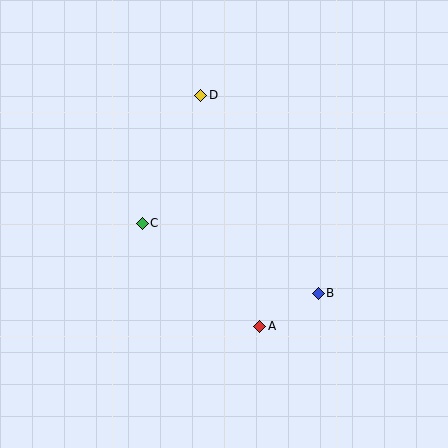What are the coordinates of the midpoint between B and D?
The midpoint between B and D is at (260, 194).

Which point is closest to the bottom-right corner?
Point B is closest to the bottom-right corner.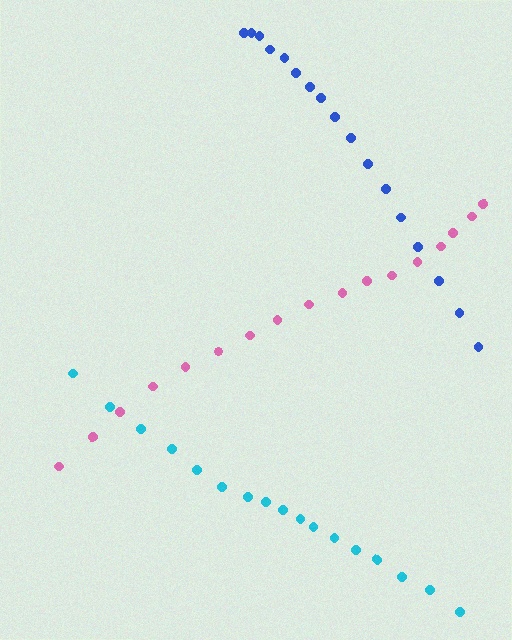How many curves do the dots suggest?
There are 3 distinct paths.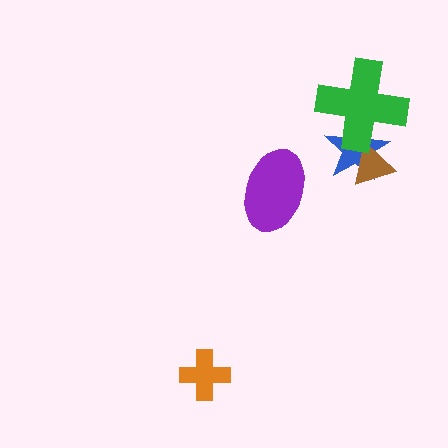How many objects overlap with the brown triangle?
2 objects overlap with the brown triangle.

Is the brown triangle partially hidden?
Yes, it is partially covered by another shape.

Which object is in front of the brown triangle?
The green cross is in front of the brown triangle.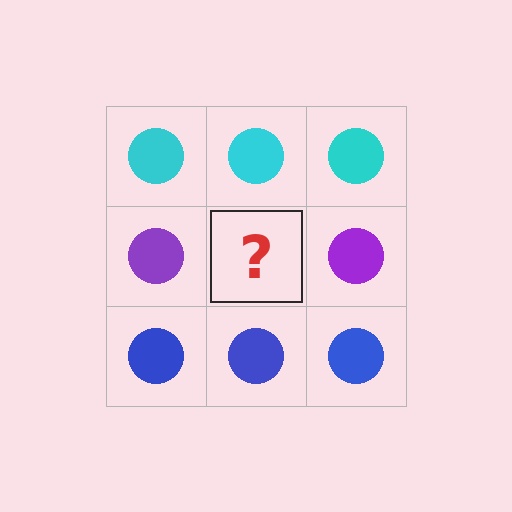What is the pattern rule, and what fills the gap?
The rule is that each row has a consistent color. The gap should be filled with a purple circle.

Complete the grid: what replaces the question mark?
The question mark should be replaced with a purple circle.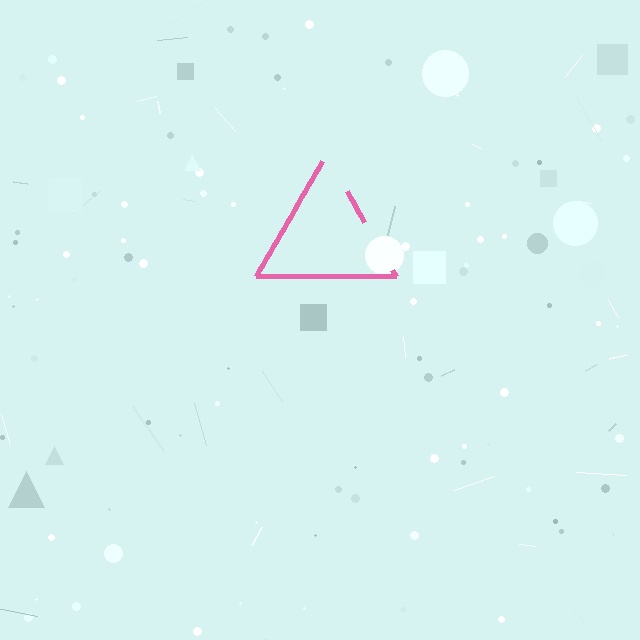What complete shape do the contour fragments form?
The contour fragments form a triangle.